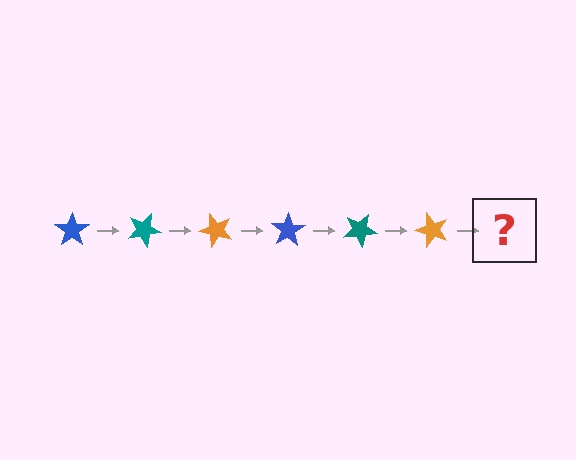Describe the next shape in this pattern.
It should be a blue star, rotated 150 degrees from the start.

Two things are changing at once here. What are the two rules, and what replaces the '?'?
The two rules are that it rotates 25 degrees each step and the color cycles through blue, teal, and orange. The '?' should be a blue star, rotated 150 degrees from the start.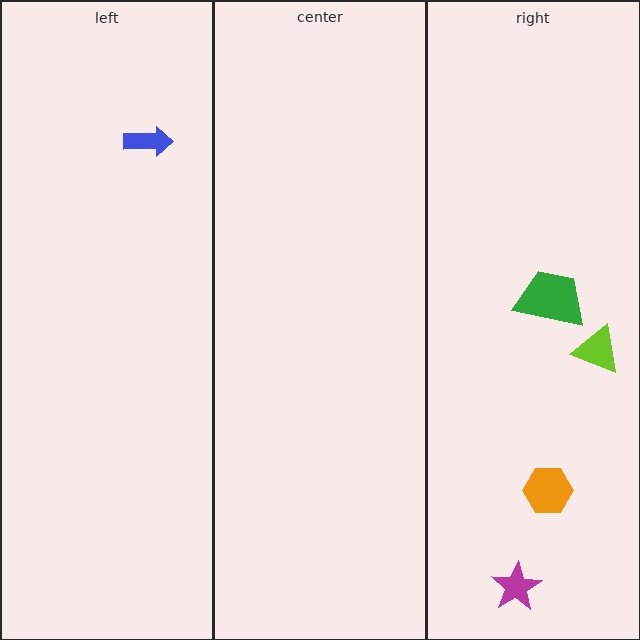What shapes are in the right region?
The lime triangle, the magenta star, the orange hexagon, the green trapezoid.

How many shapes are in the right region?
4.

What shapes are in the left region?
The blue arrow.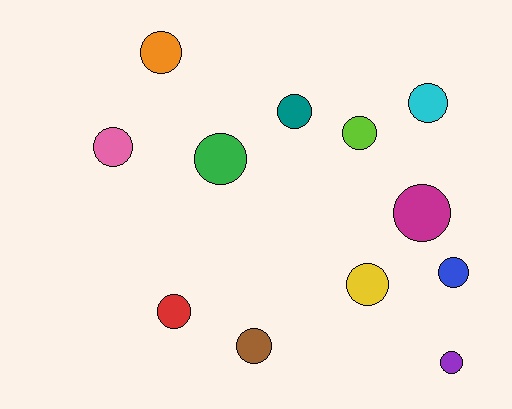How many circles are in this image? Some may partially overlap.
There are 12 circles.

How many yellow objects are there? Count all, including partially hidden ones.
There is 1 yellow object.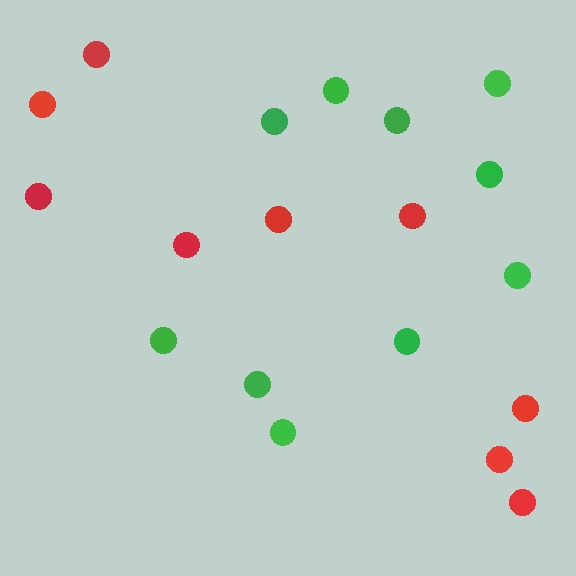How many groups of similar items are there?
There are 2 groups: one group of red circles (9) and one group of green circles (10).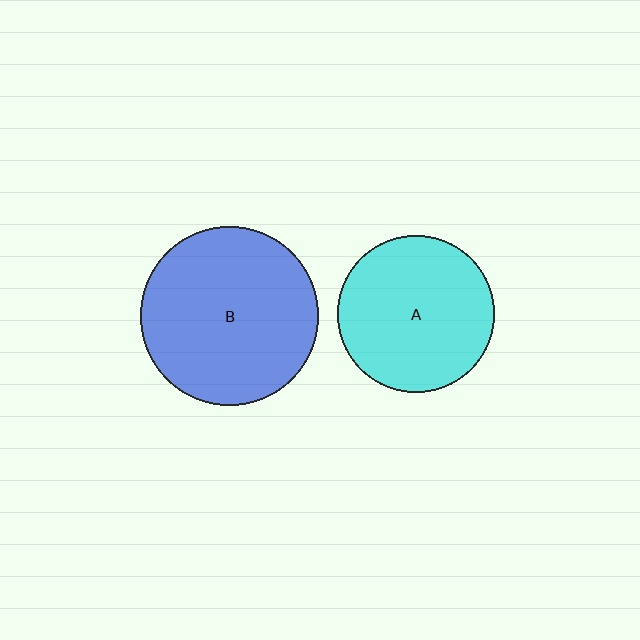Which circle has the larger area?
Circle B (blue).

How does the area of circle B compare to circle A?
Approximately 1.3 times.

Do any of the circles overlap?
No, none of the circles overlap.